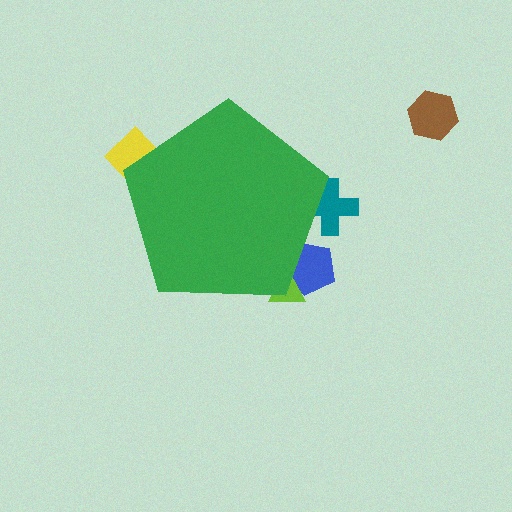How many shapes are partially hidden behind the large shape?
4 shapes are partially hidden.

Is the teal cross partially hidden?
Yes, the teal cross is partially hidden behind the green pentagon.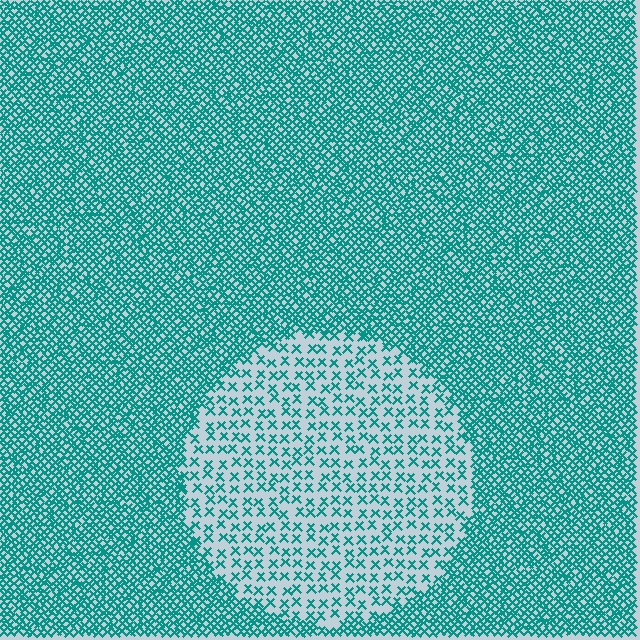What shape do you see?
I see a circle.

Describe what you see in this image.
The image contains small teal elements arranged at two different densities. A circle-shaped region is visible where the elements are less densely packed than the surrounding area.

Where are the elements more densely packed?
The elements are more densely packed outside the circle boundary.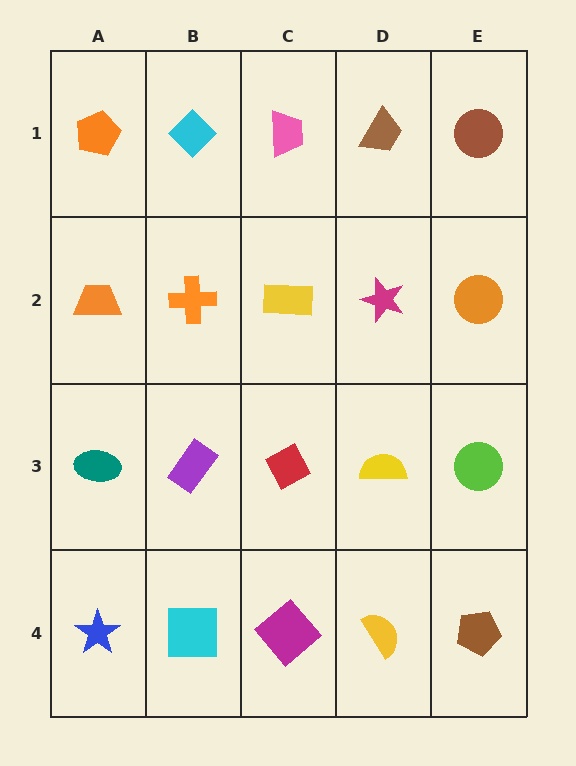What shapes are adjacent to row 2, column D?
A brown trapezoid (row 1, column D), a yellow semicircle (row 3, column D), a yellow rectangle (row 2, column C), an orange circle (row 2, column E).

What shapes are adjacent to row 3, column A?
An orange trapezoid (row 2, column A), a blue star (row 4, column A), a purple rectangle (row 3, column B).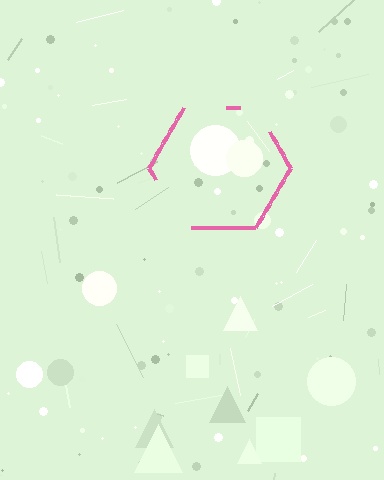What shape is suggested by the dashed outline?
The dashed outline suggests a hexagon.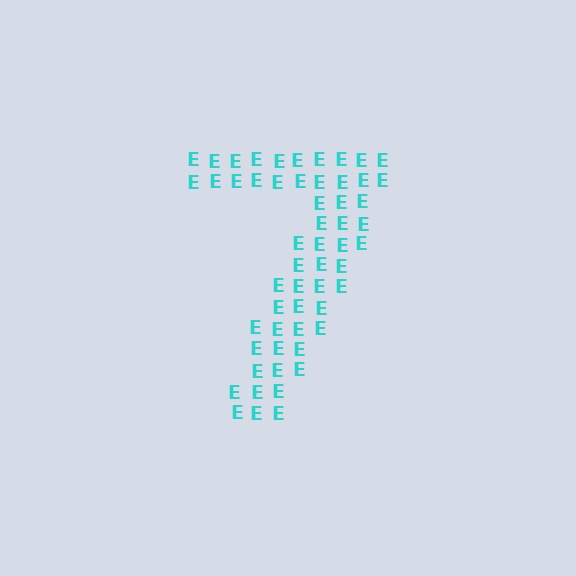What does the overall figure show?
The overall figure shows the digit 7.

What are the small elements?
The small elements are letter E's.